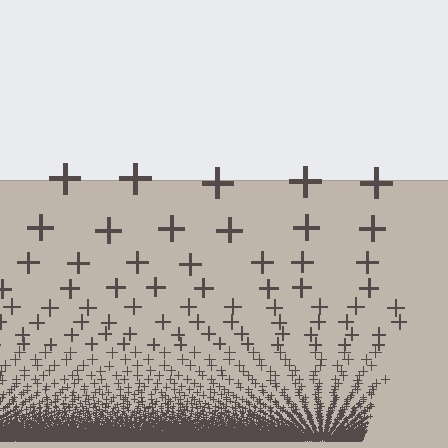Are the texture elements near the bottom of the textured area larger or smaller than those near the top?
Smaller. The gradient is inverted — elements near the bottom are smaller and denser.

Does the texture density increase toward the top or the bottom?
Density increases toward the bottom.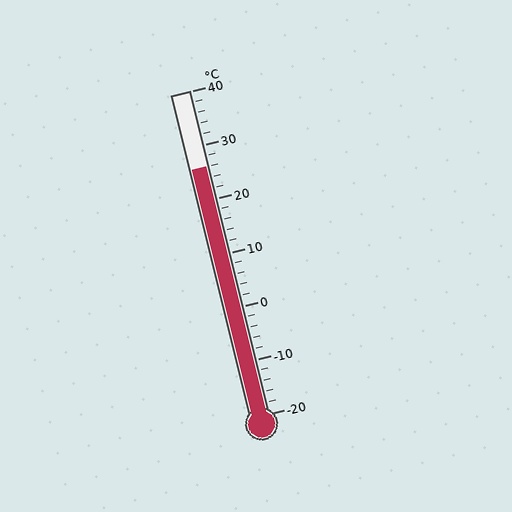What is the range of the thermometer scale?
The thermometer scale ranges from -20°C to 40°C.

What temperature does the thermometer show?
The thermometer shows approximately 26°C.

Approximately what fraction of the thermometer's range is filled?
The thermometer is filled to approximately 75% of its range.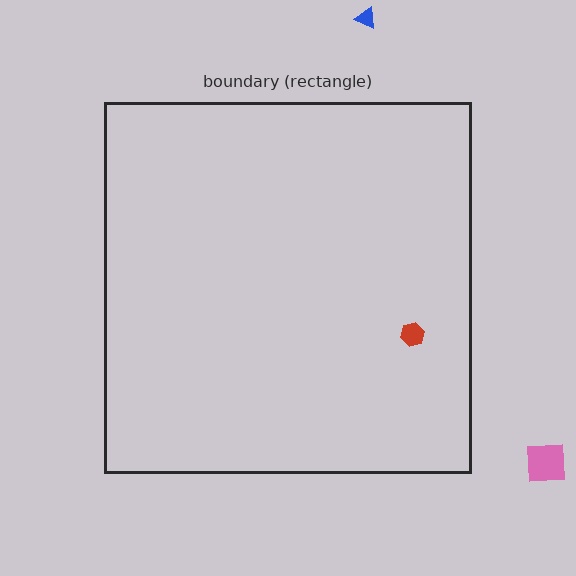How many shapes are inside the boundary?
1 inside, 2 outside.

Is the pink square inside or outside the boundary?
Outside.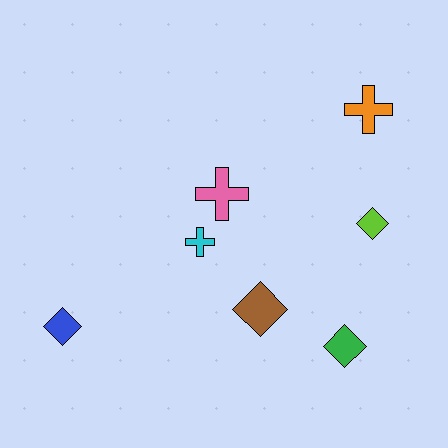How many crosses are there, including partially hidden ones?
There are 3 crosses.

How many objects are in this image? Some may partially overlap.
There are 7 objects.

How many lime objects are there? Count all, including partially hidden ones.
There is 1 lime object.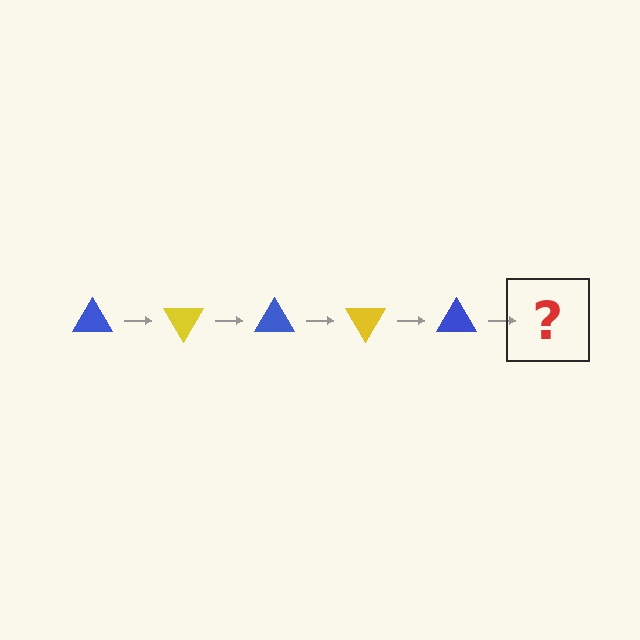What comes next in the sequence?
The next element should be a yellow triangle, rotated 300 degrees from the start.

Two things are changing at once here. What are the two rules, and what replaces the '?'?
The two rules are that it rotates 60 degrees each step and the color cycles through blue and yellow. The '?' should be a yellow triangle, rotated 300 degrees from the start.